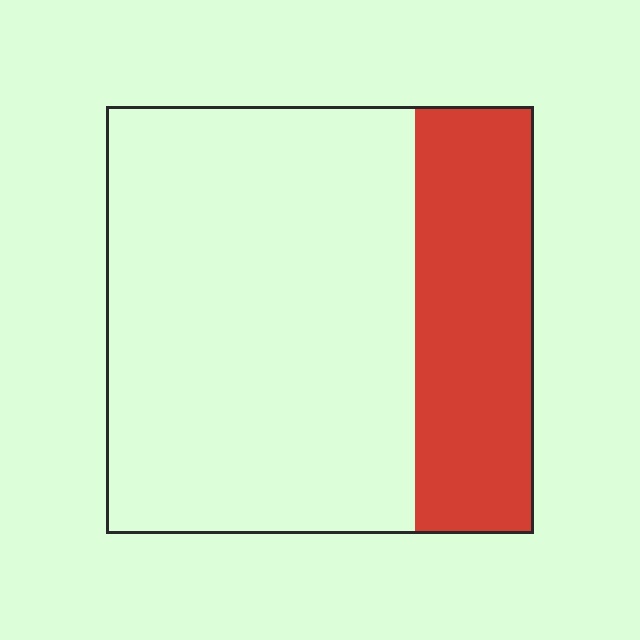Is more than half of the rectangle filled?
No.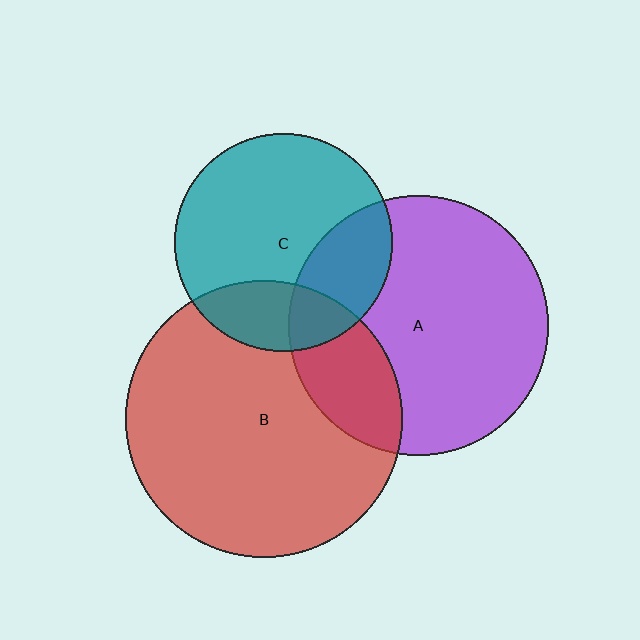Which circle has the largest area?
Circle B (red).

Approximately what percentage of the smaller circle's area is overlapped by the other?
Approximately 25%.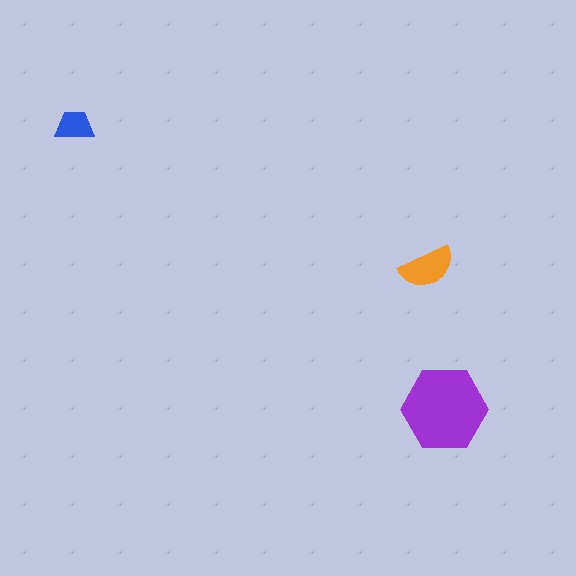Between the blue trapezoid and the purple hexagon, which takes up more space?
The purple hexagon.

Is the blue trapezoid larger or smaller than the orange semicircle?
Smaller.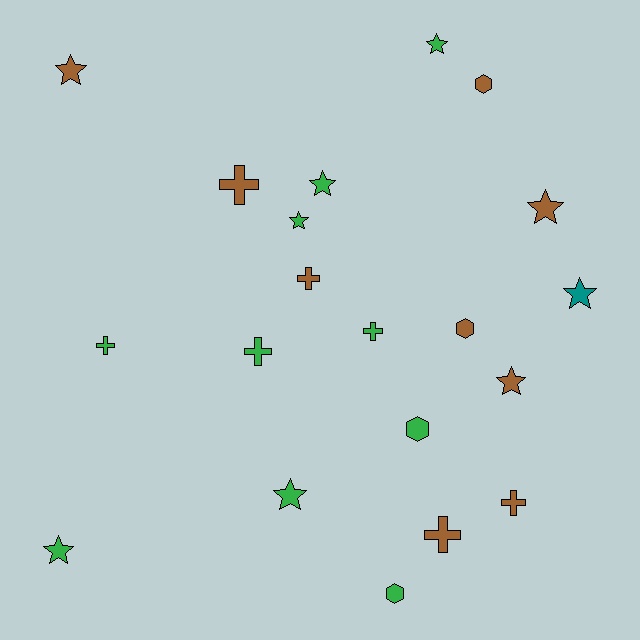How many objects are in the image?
There are 20 objects.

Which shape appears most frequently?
Star, with 9 objects.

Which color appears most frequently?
Green, with 10 objects.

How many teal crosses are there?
There are no teal crosses.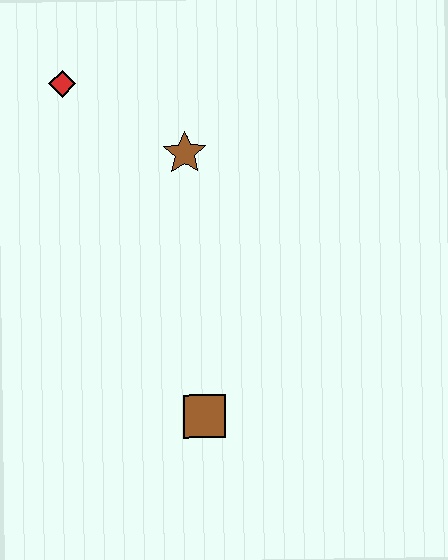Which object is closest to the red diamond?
The brown star is closest to the red diamond.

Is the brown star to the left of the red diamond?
No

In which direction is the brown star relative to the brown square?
The brown star is above the brown square.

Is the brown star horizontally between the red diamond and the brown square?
Yes